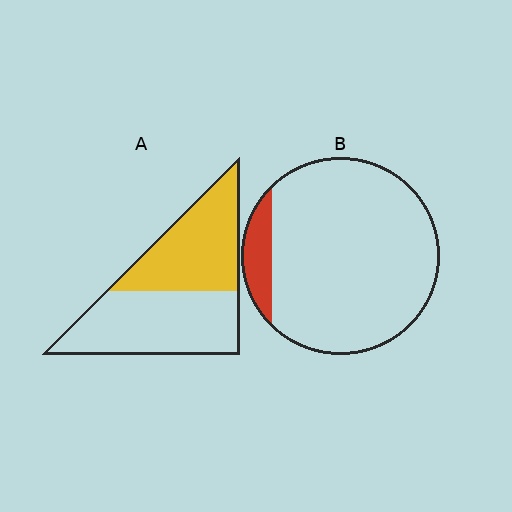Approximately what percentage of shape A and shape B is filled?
A is approximately 45% and B is approximately 10%.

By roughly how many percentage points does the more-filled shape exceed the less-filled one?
By roughly 35 percentage points (A over B).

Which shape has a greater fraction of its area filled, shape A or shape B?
Shape A.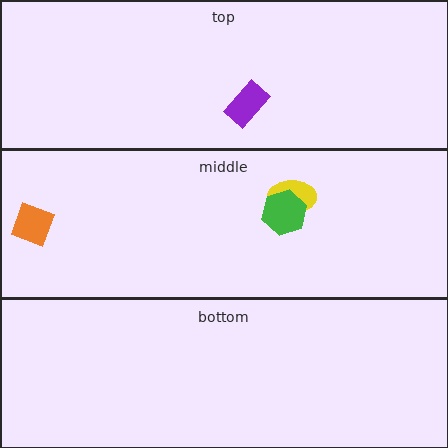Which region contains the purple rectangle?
The top region.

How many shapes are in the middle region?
3.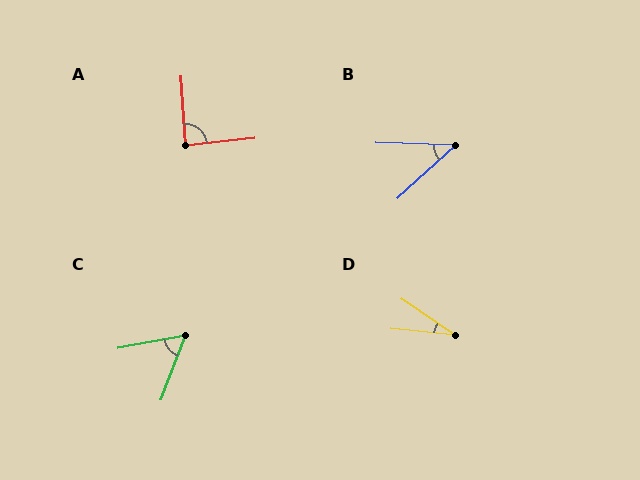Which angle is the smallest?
D, at approximately 28 degrees.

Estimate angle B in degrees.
Approximately 44 degrees.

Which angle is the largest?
A, at approximately 88 degrees.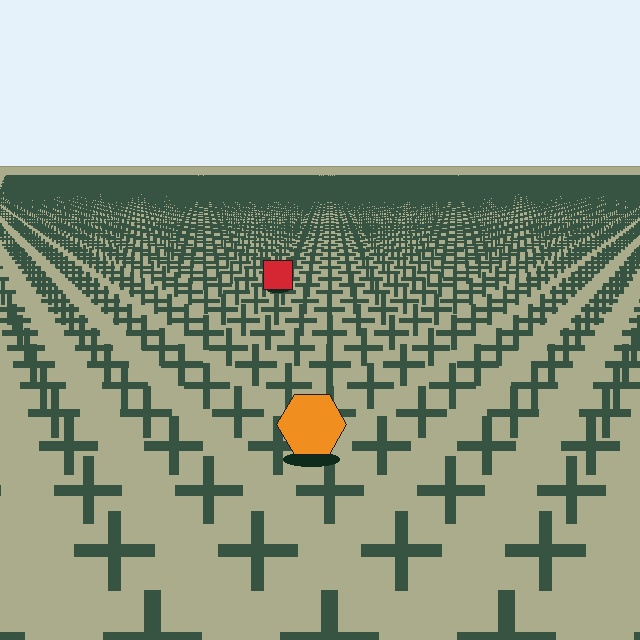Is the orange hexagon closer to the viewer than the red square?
Yes. The orange hexagon is closer — you can tell from the texture gradient: the ground texture is coarser near it.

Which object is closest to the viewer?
The orange hexagon is closest. The texture marks near it are larger and more spread out.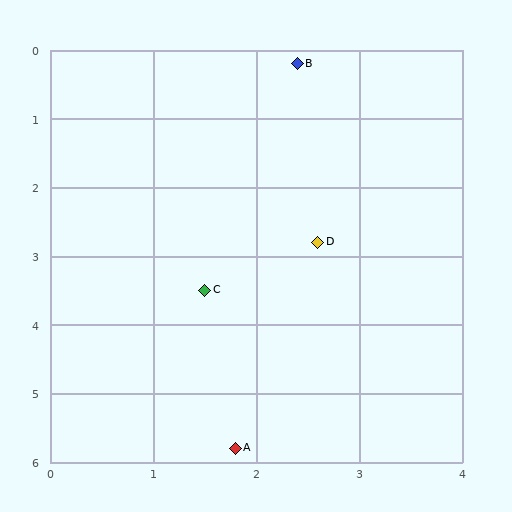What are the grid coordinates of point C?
Point C is at approximately (1.5, 3.5).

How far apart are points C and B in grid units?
Points C and B are about 3.4 grid units apart.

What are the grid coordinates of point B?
Point B is at approximately (2.4, 0.2).